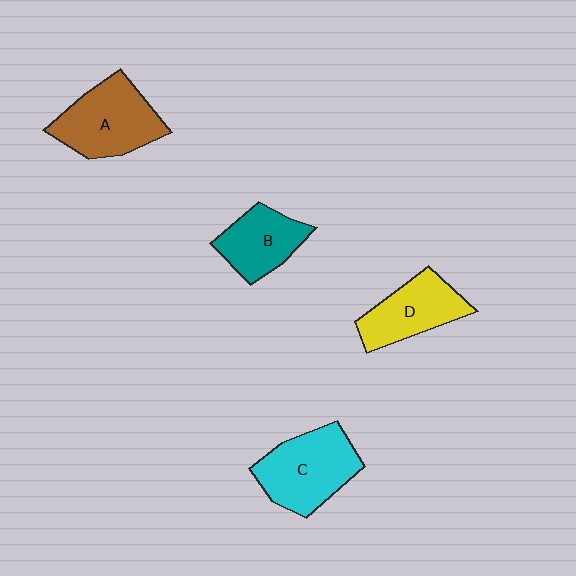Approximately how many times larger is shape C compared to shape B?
Approximately 1.4 times.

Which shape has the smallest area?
Shape B (teal).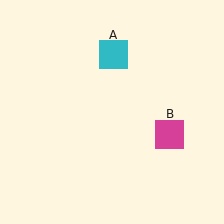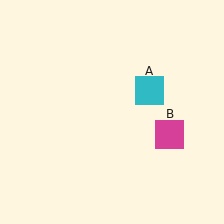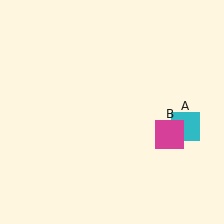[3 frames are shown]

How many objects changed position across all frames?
1 object changed position: cyan square (object A).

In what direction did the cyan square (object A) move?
The cyan square (object A) moved down and to the right.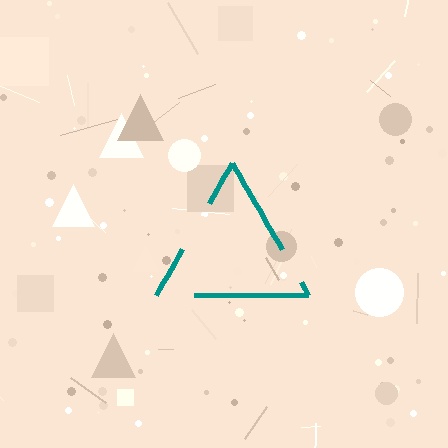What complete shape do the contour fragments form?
The contour fragments form a triangle.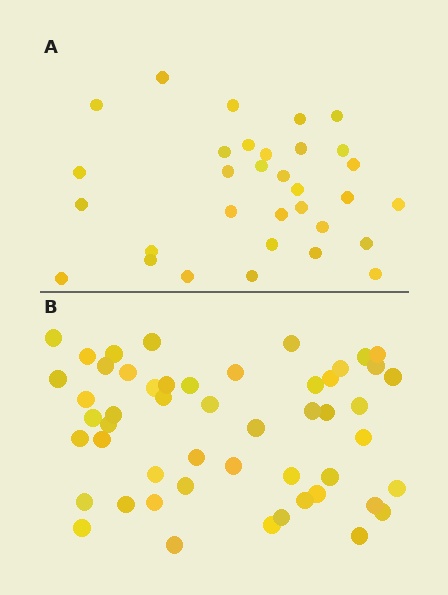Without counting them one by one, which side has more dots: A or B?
Region B (the bottom region) has more dots.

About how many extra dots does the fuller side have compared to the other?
Region B has approximately 20 more dots than region A.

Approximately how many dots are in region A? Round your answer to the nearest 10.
About 30 dots. (The exact count is 32, which rounds to 30.)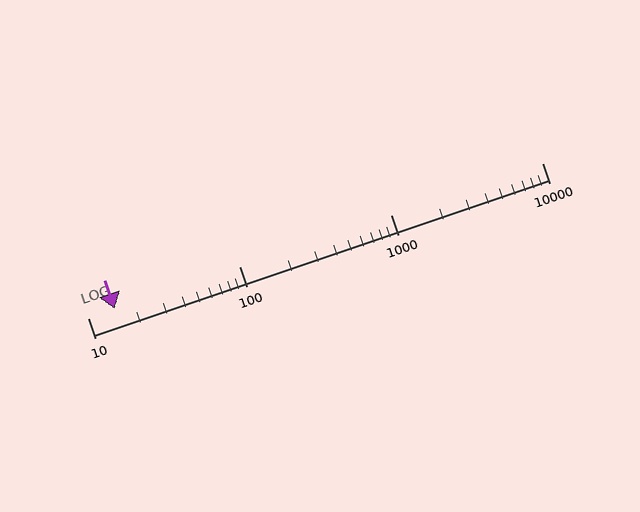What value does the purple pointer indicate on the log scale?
The pointer indicates approximately 15.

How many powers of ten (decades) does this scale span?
The scale spans 3 decades, from 10 to 10000.